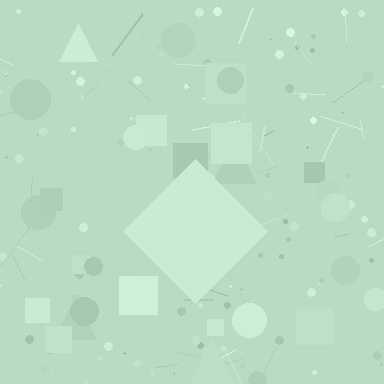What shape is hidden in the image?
A diamond is hidden in the image.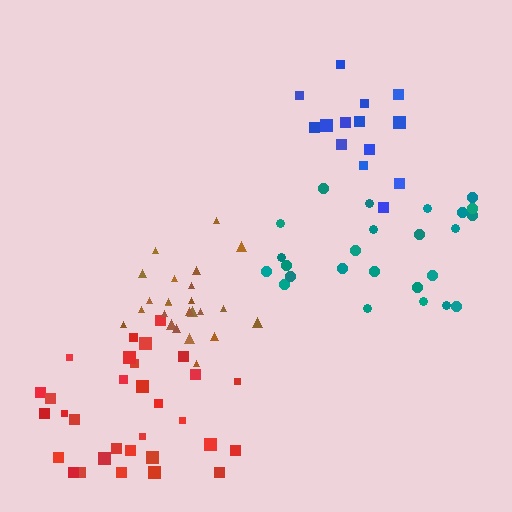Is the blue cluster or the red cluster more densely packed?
Red.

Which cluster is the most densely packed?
Brown.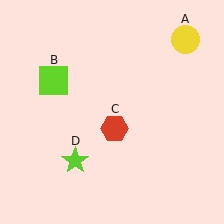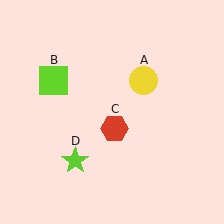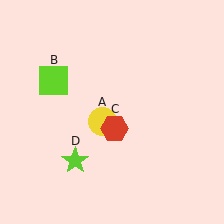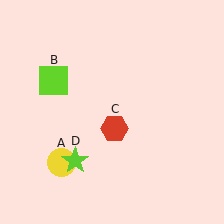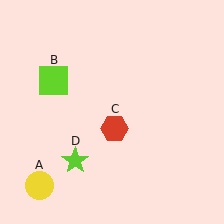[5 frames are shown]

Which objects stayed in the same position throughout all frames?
Lime square (object B) and red hexagon (object C) and lime star (object D) remained stationary.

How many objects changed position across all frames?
1 object changed position: yellow circle (object A).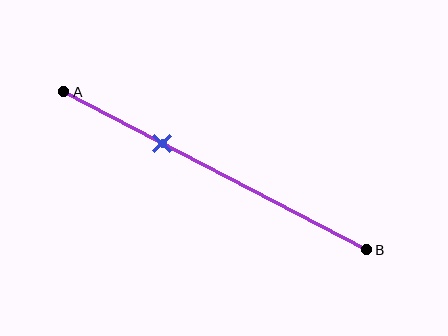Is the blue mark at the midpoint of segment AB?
No, the mark is at about 35% from A, not at the 50% midpoint.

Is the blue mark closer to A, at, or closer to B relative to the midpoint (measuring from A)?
The blue mark is closer to point A than the midpoint of segment AB.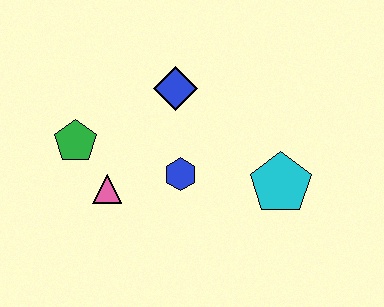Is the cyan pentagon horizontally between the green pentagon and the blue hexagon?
No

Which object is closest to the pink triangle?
The green pentagon is closest to the pink triangle.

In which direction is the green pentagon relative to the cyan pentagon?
The green pentagon is to the left of the cyan pentagon.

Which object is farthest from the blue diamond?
The cyan pentagon is farthest from the blue diamond.